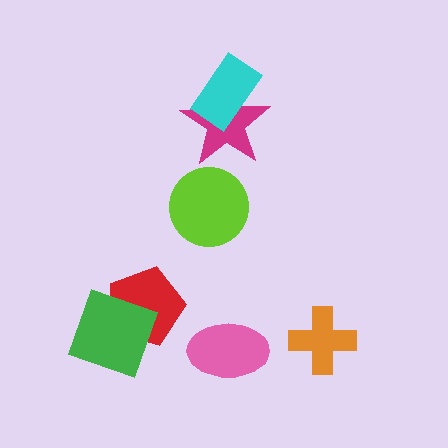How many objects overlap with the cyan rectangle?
1 object overlaps with the cyan rectangle.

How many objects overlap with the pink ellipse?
0 objects overlap with the pink ellipse.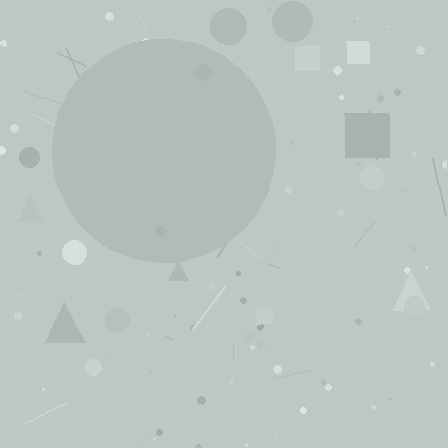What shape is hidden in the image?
A circle is hidden in the image.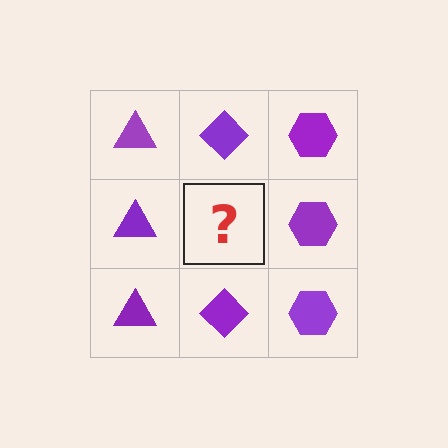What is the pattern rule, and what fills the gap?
The rule is that each column has a consistent shape. The gap should be filled with a purple diamond.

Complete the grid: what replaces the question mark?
The question mark should be replaced with a purple diamond.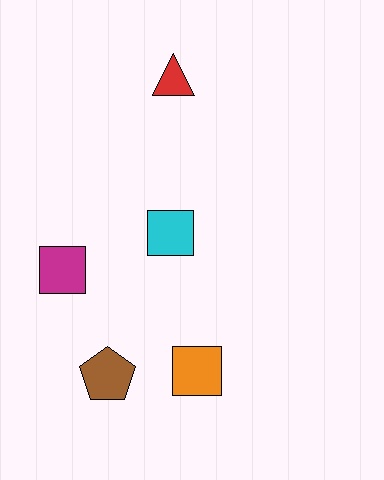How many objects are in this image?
There are 5 objects.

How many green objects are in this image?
There are no green objects.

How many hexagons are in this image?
There are no hexagons.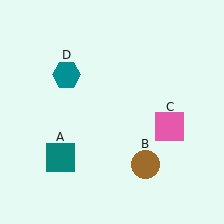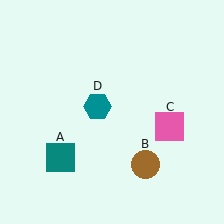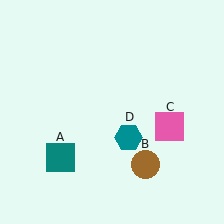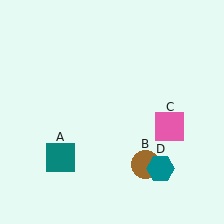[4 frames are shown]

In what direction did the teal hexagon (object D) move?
The teal hexagon (object D) moved down and to the right.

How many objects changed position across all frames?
1 object changed position: teal hexagon (object D).